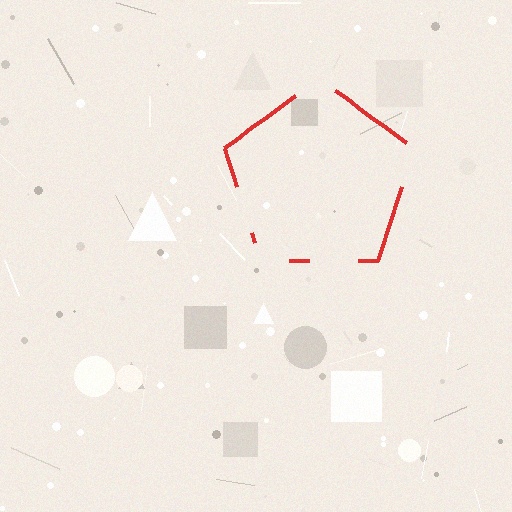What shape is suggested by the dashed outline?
The dashed outline suggests a pentagon.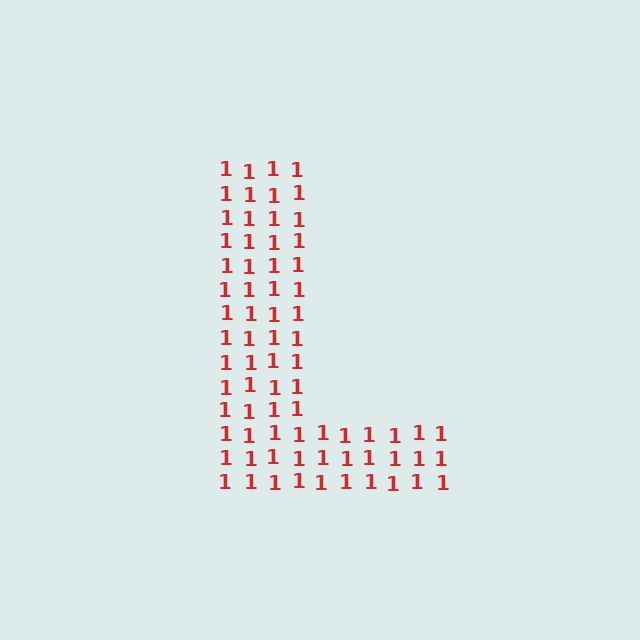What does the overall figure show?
The overall figure shows the letter L.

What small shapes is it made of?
It is made of small digit 1's.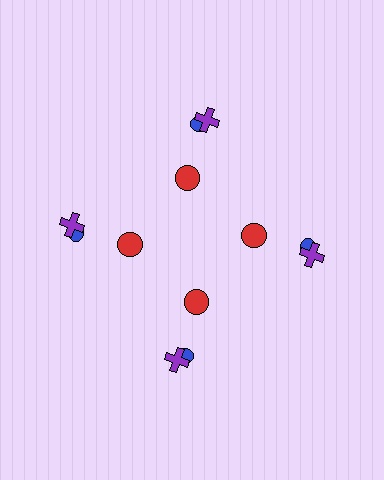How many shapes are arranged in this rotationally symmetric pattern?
There are 12 shapes, arranged in 4 groups of 3.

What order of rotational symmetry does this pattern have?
This pattern has 4-fold rotational symmetry.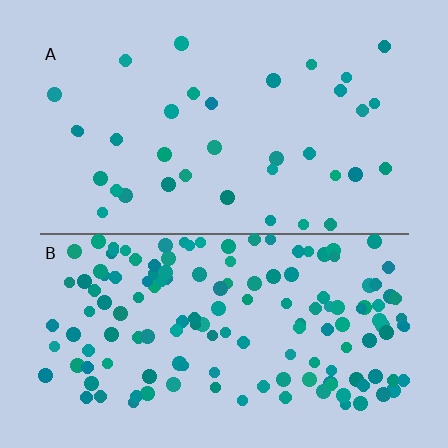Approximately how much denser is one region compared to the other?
Approximately 4.2× — region B over region A.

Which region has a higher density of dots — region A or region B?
B (the bottom).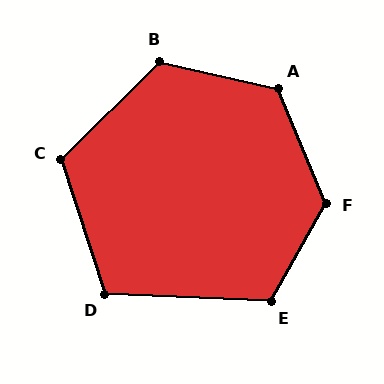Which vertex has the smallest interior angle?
D, at approximately 110 degrees.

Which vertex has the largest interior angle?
F, at approximately 128 degrees.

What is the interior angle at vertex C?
Approximately 117 degrees (obtuse).